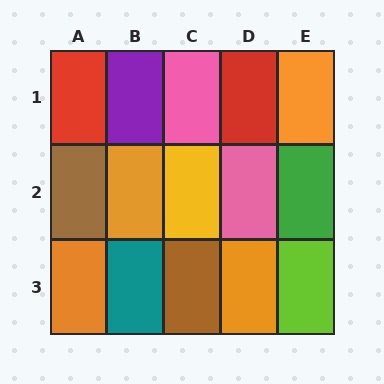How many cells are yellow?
1 cell is yellow.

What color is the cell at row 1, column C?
Pink.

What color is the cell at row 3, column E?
Lime.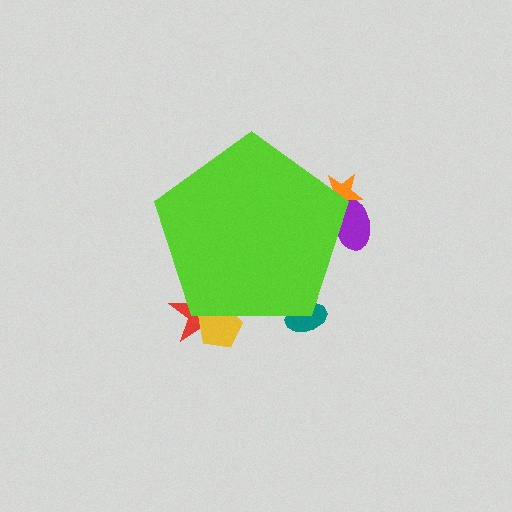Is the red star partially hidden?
Yes, the red star is partially hidden behind the lime pentagon.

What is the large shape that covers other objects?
A lime pentagon.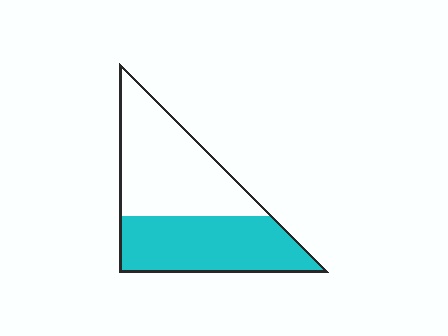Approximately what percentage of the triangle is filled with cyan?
Approximately 45%.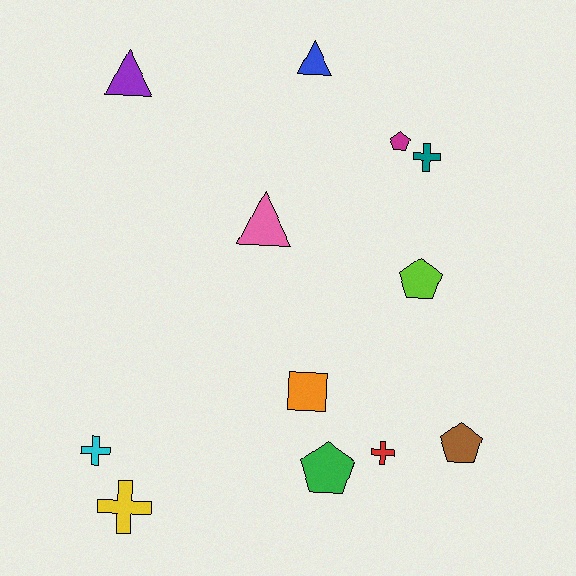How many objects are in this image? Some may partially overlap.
There are 12 objects.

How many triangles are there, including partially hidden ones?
There are 3 triangles.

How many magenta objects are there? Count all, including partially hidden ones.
There is 1 magenta object.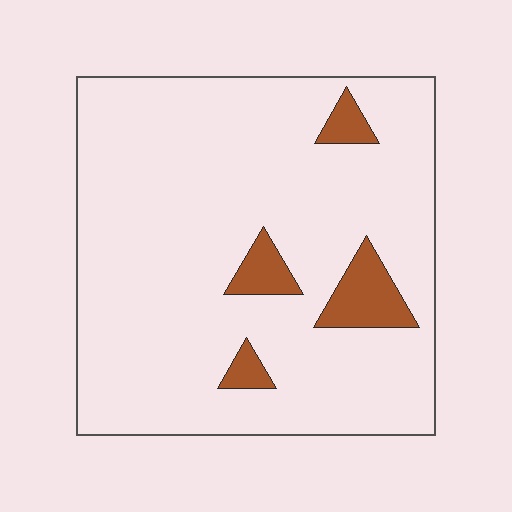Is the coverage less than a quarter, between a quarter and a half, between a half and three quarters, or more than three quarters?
Less than a quarter.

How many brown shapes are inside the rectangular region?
4.